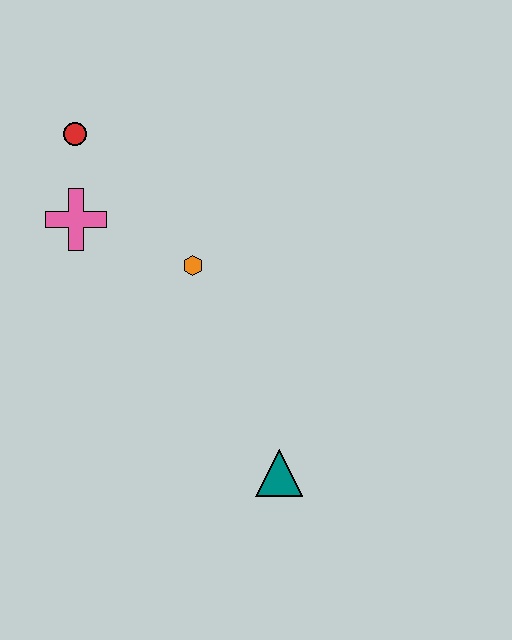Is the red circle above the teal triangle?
Yes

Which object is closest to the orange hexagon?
The pink cross is closest to the orange hexagon.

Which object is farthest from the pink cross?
The teal triangle is farthest from the pink cross.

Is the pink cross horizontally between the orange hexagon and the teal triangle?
No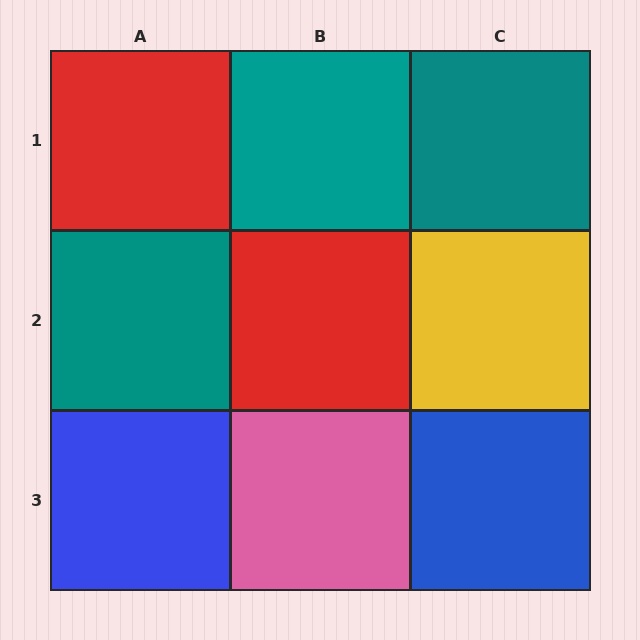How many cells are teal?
3 cells are teal.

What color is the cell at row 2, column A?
Teal.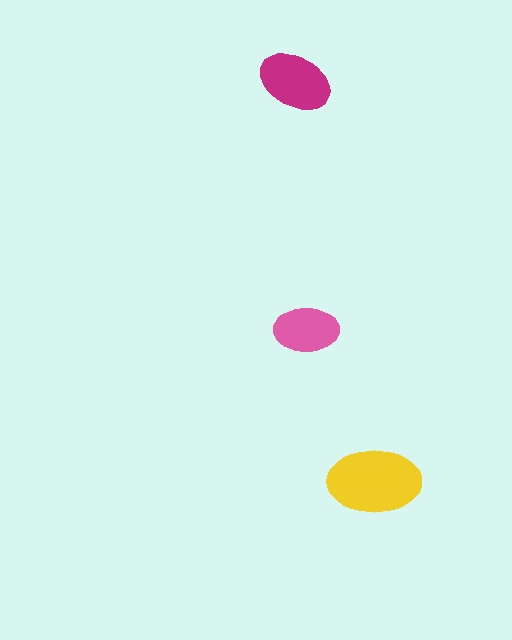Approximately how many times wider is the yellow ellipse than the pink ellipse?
About 1.5 times wider.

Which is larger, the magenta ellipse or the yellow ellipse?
The yellow one.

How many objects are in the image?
There are 3 objects in the image.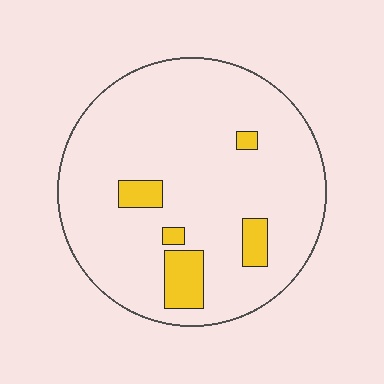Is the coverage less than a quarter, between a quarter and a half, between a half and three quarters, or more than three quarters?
Less than a quarter.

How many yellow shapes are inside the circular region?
5.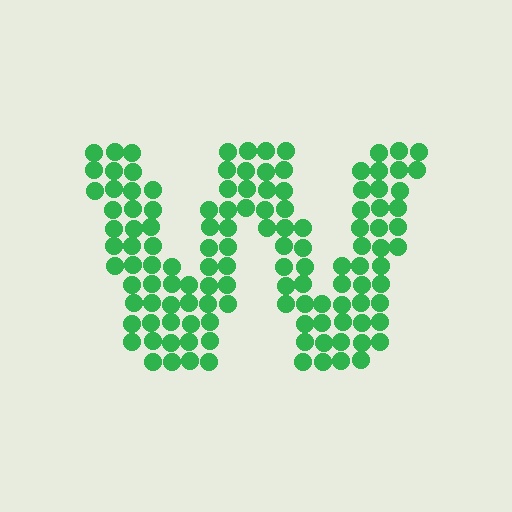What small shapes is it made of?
It is made of small circles.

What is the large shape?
The large shape is the letter W.